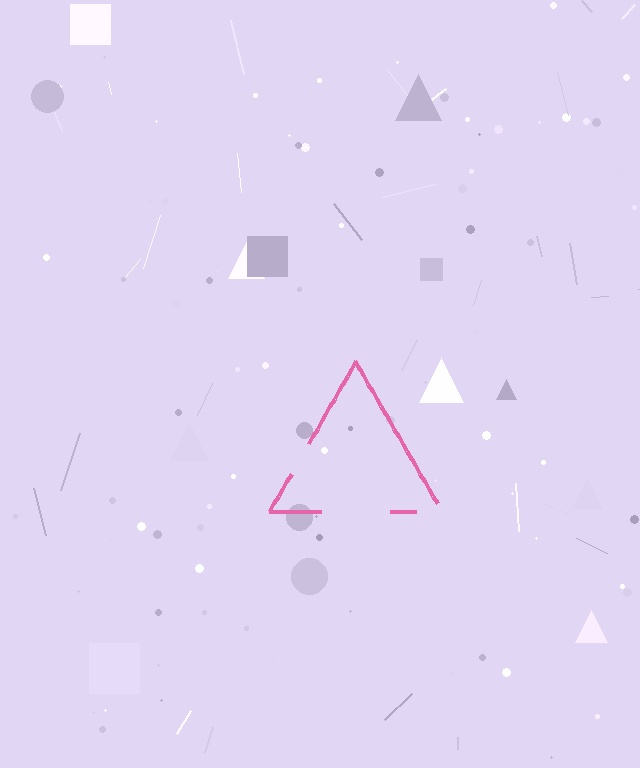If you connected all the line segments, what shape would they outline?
They would outline a triangle.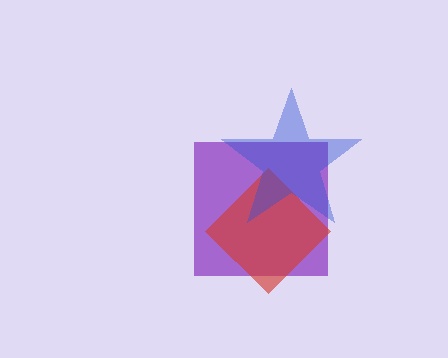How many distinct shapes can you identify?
There are 3 distinct shapes: a purple square, a red diamond, a blue star.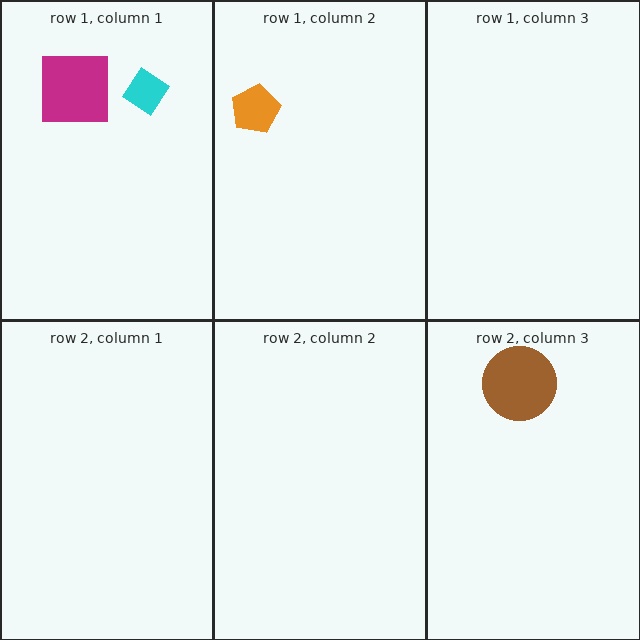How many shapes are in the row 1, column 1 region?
2.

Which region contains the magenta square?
The row 1, column 1 region.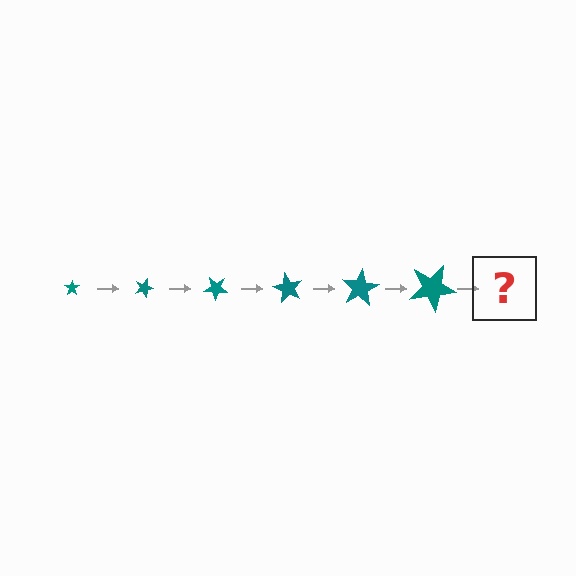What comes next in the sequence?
The next element should be a star, larger than the previous one and rotated 120 degrees from the start.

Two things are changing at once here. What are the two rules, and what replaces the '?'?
The two rules are that the star grows larger each step and it rotates 20 degrees each step. The '?' should be a star, larger than the previous one and rotated 120 degrees from the start.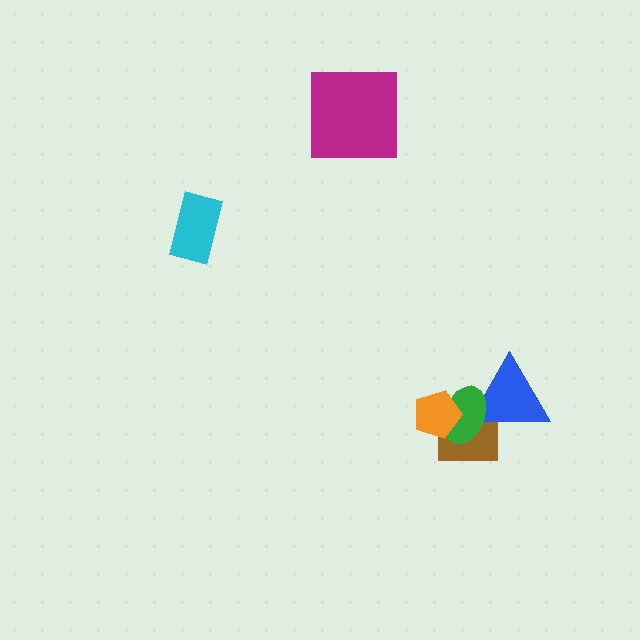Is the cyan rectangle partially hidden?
No, no other shape covers it.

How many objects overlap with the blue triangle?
2 objects overlap with the blue triangle.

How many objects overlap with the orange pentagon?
2 objects overlap with the orange pentagon.